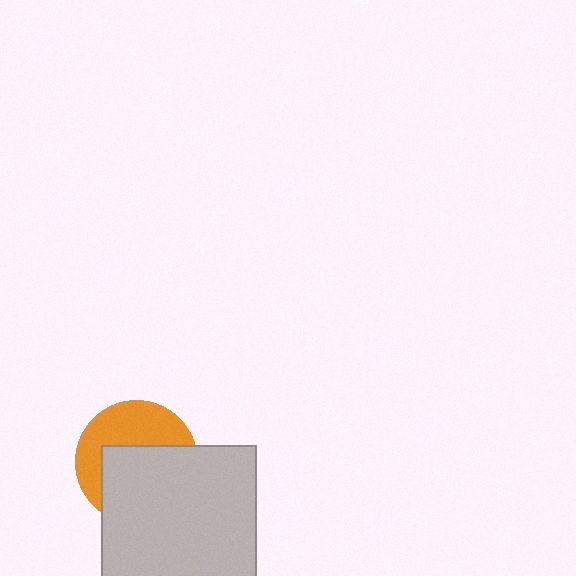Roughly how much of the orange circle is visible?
A small part of it is visible (roughly 45%).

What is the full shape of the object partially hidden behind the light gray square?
The partially hidden object is an orange circle.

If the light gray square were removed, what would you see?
You would see the complete orange circle.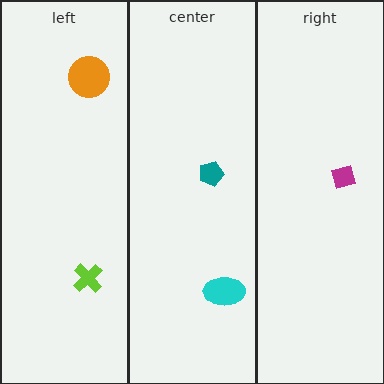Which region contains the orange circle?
The left region.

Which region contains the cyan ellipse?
The center region.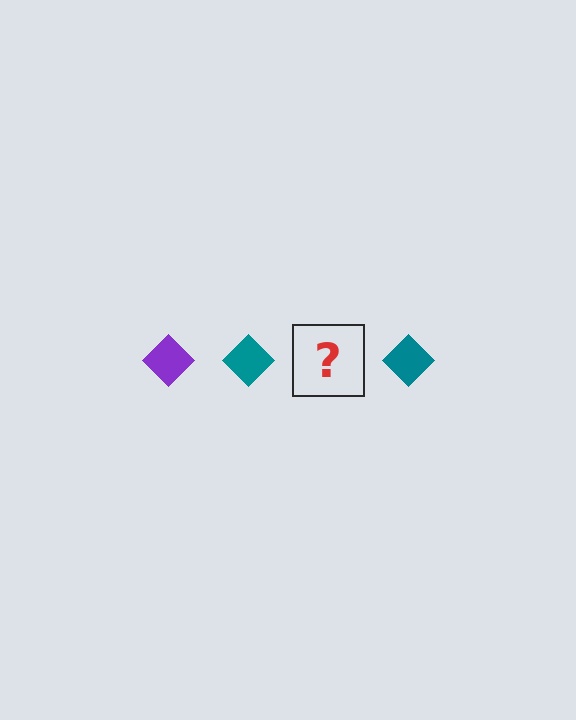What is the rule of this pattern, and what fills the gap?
The rule is that the pattern cycles through purple, teal diamonds. The gap should be filled with a purple diamond.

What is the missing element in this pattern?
The missing element is a purple diamond.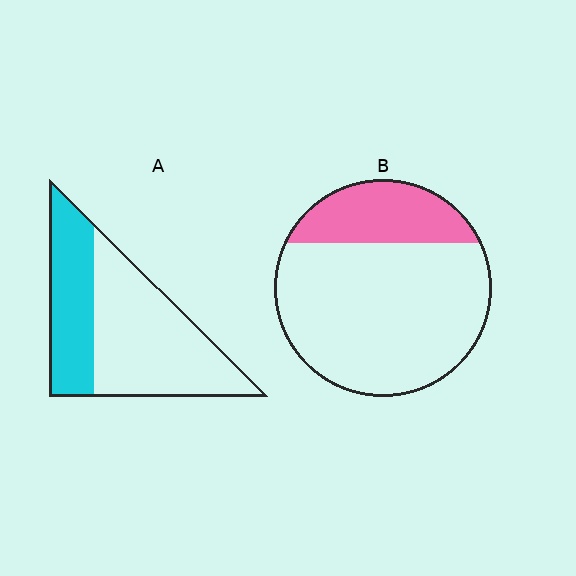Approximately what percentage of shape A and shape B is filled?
A is approximately 35% and B is approximately 25%.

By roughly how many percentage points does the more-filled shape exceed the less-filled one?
By roughly 10 percentage points (A over B).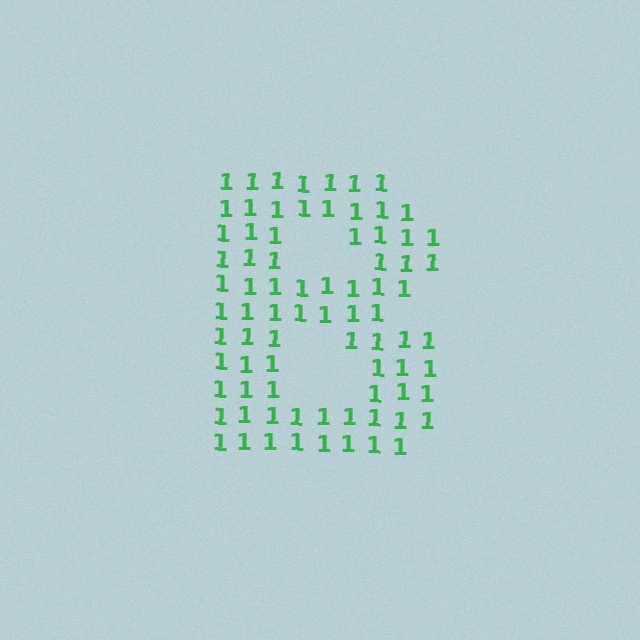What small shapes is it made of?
It is made of small digit 1's.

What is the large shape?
The large shape is the letter B.